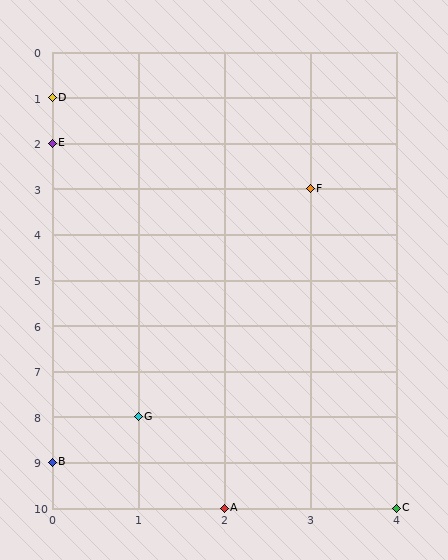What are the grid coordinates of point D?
Point D is at grid coordinates (0, 1).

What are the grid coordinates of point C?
Point C is at grid coordinates (4, 10).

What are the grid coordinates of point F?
Point F is at grid coordinates (3, 3).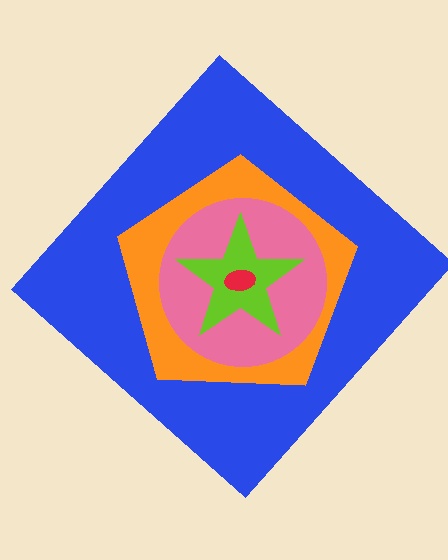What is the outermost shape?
The blue diamond.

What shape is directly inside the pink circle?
The lime star.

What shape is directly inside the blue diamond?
The orange pentagon.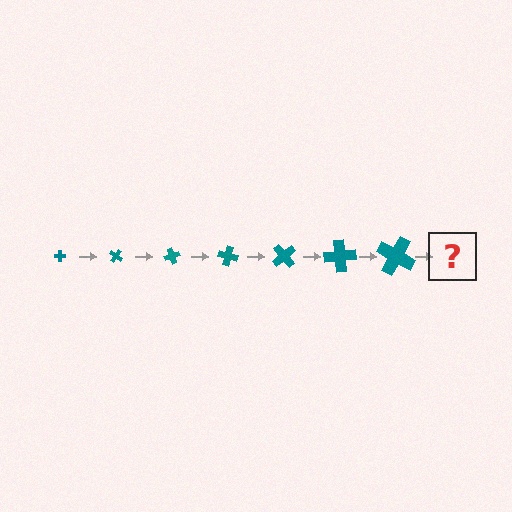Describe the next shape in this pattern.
It should be a cross, larger than the previous one and rotated 245 degrees from the start.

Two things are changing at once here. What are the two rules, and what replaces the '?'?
The two rules are that the cross grows larger each step and it rotates 35 degrees each step. The '?' should be a cross, larger than the previous one and rotated 245 degrees from the start.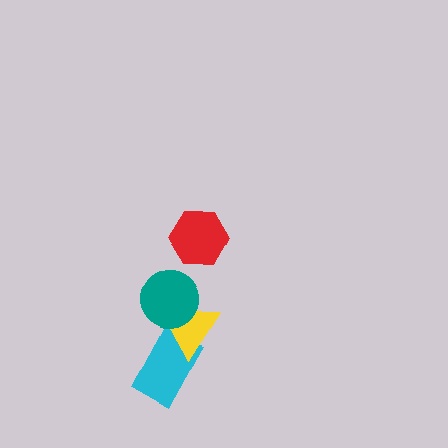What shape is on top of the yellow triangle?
The teal circle is on top of the yellow triangle.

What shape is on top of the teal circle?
The red hexagon is on top of the teal circle.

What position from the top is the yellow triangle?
The yellow triangle is 3rd from the top.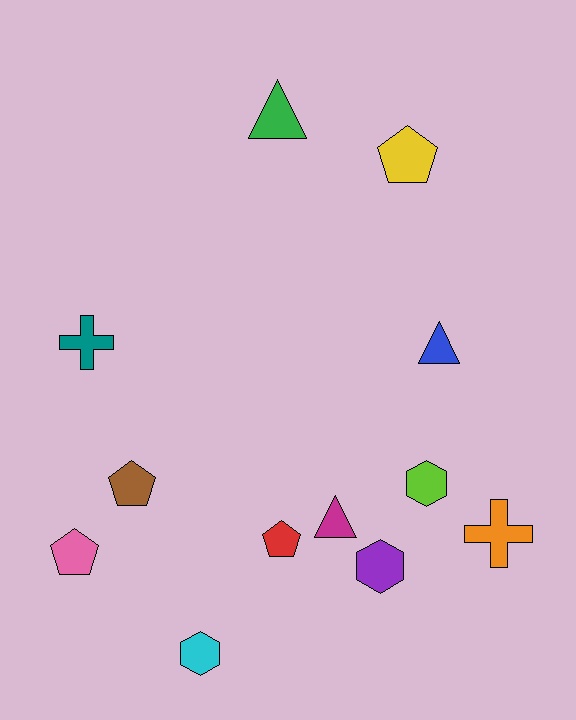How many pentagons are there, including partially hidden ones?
There are 4 pentagons.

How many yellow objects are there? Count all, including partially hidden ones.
There is 1 yellow object.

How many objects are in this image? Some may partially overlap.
There are 12 objects.